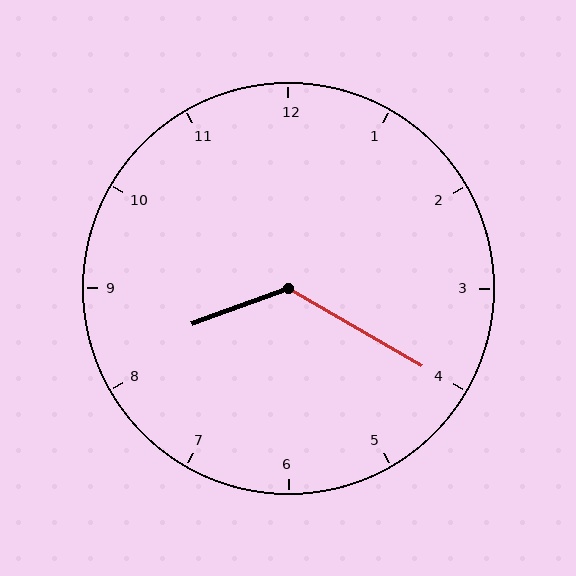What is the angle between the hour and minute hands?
Approximately 130 degrees.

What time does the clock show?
8:20.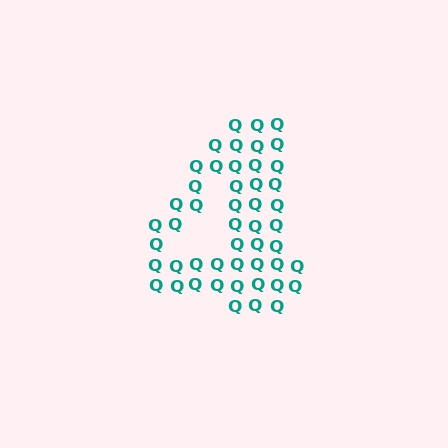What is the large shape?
The large shape is the digit 4.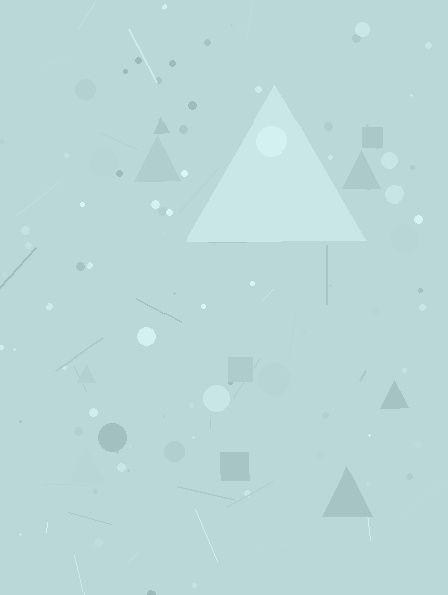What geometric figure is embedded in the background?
A triangle is embedded in the background.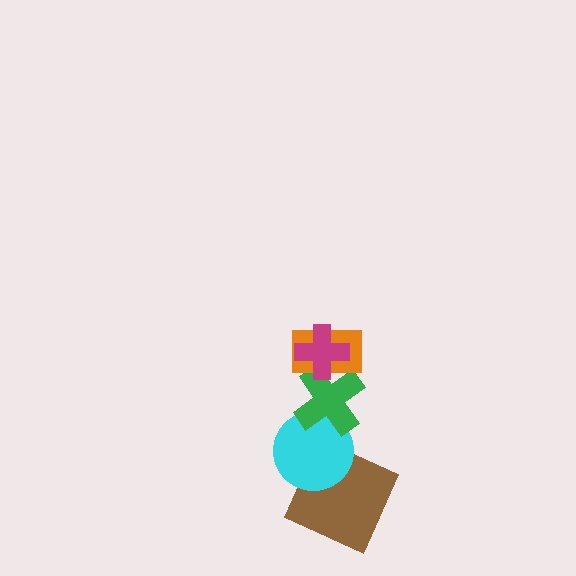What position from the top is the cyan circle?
The cyan circle is 4th from the top.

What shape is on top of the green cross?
The orange rectangle is on top of the green cross.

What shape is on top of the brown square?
The cyan circle is on top of the brown square.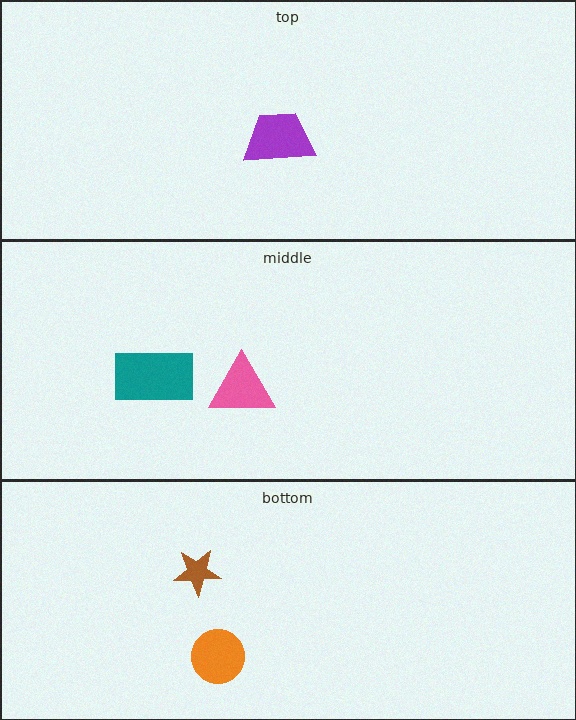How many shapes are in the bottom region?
2.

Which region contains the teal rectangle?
The middle region.